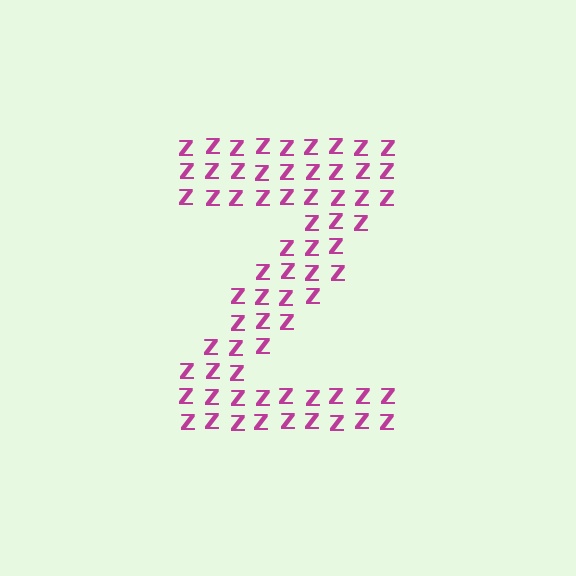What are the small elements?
The small elements are letter Z's.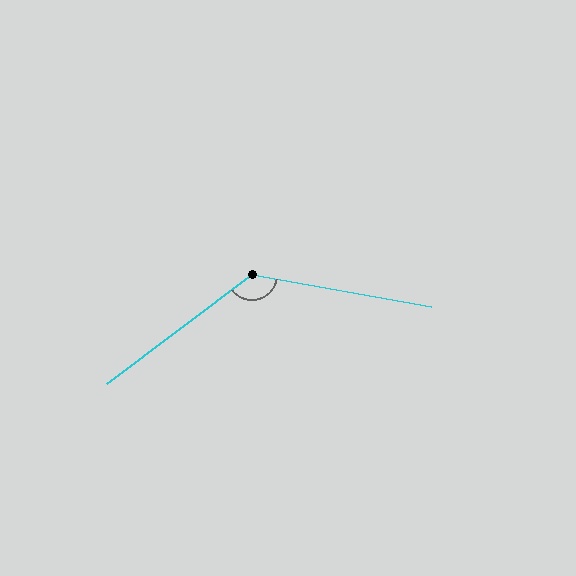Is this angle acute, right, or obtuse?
It is obtuse.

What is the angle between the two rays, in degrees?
Approximately 133 degrees.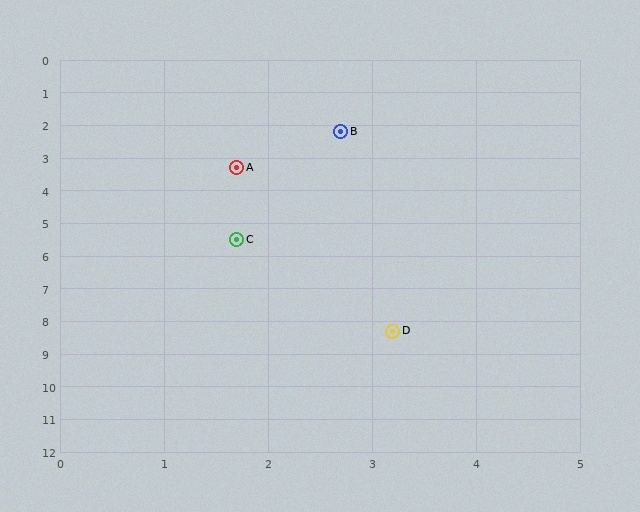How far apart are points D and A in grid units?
Points D and A are about 5.2 grid units apart.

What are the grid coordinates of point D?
Point D is at approximately (3.2, 8.3).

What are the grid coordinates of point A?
Point A is at approximately (1.7, 3.3).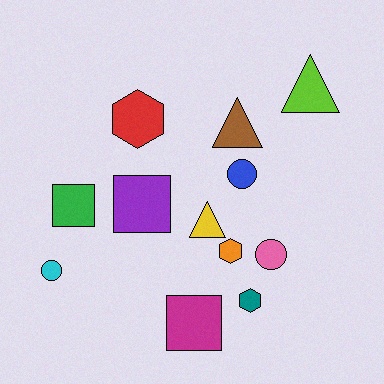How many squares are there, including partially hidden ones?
There are 3 squares.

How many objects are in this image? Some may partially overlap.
There are 12 objects.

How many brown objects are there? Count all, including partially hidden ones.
There is 1 brown object.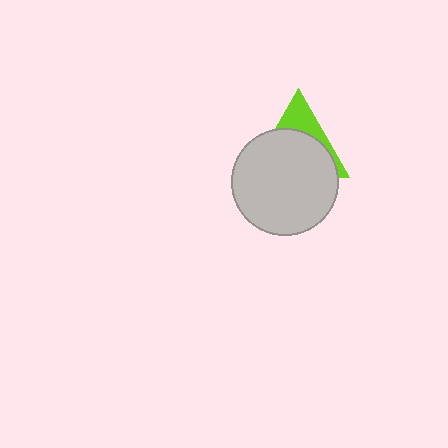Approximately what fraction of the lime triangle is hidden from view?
Roughly 70% of the lime triangle is hidden behind the light gray circle.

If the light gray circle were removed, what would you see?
You would see the complete lime triangle.